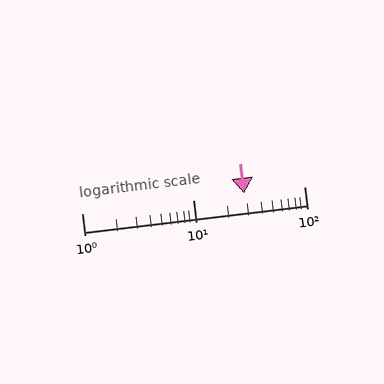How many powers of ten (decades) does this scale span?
The scale spans 2 decades, from 1 to 100.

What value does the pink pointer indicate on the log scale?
The pointer indicates approximately 29.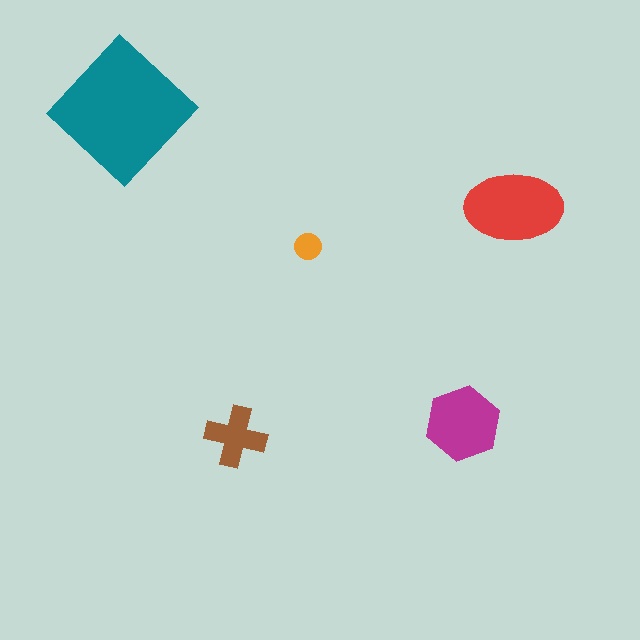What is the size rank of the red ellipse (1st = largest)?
2nd.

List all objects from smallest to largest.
The orange circle, the brown cross, the magenta hexagon, the red ellipse, the teal diamond.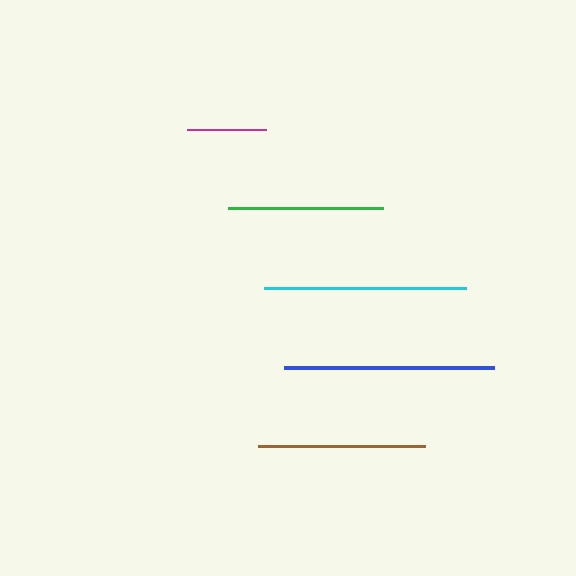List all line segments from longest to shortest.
From longest to shortest: blue, cyan, brown, green, magenta.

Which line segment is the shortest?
The magenta line is the shortest at approximately 80 pixels.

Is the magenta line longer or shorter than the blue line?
The blue line is longer than the magenta line.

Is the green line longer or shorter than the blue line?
The blue line is longer than the green line.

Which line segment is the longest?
The blue line is the longest at approximately 210 pixels.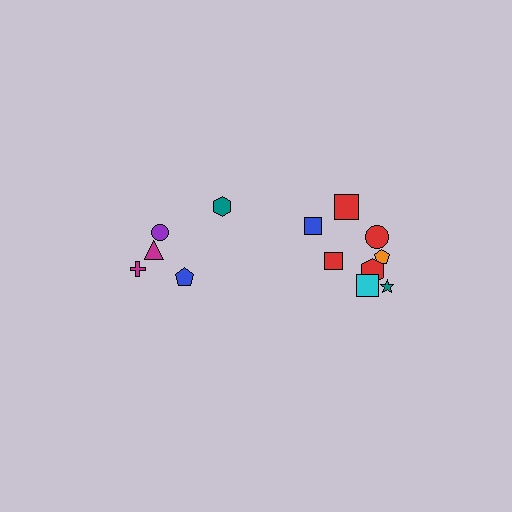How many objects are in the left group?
There are 5 objects.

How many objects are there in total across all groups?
There are 13 objects.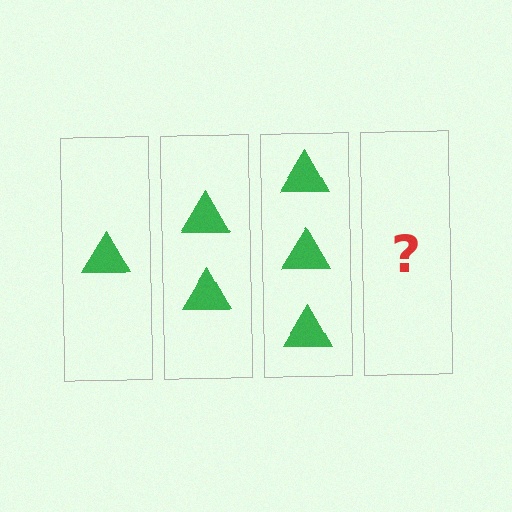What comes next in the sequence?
The next element should be 4 triangles.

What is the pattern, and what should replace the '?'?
The pattern is that each step adds one more triangle. The '?' should be 4 triangles.